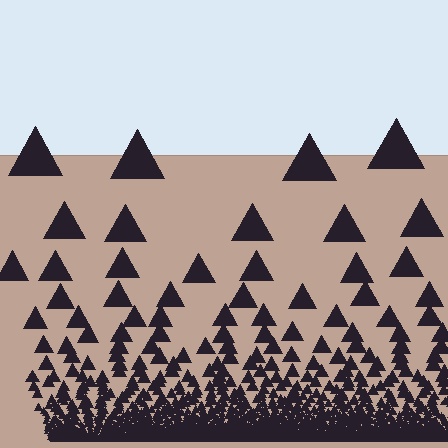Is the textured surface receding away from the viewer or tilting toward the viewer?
The surface appears to tilt toward the viewer. Texture elements get larger and sparser toward the top.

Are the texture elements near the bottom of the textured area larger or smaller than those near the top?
Smaller. The gradient is inverted — elements near the bottom are smaller and denser.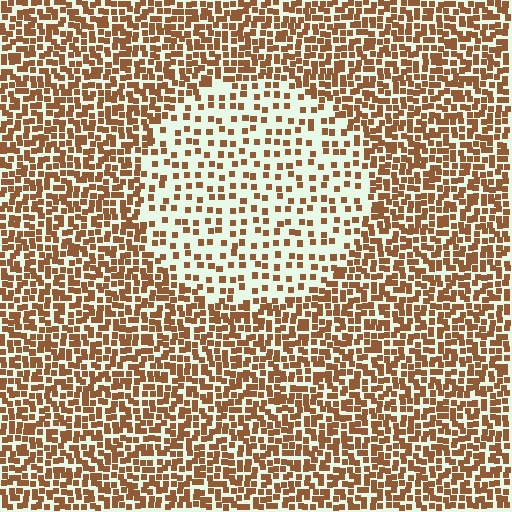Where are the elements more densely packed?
The elements are more densely packed outside the circle boundary.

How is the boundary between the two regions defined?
The boundary is defined by a change in element density (approximately 2.4x ratio). All elements are the same color, size, and shape.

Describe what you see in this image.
The image contains small brown elements arranged at two different densities. A circle-shaped region is visible where the elements are less densely packed than the surrounding area.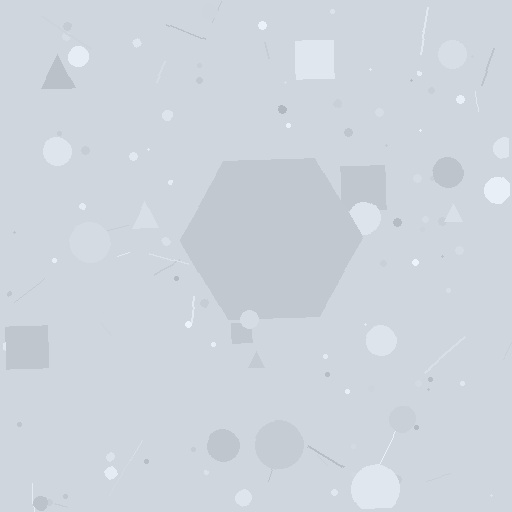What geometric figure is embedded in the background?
A hexagon is embedded in the background.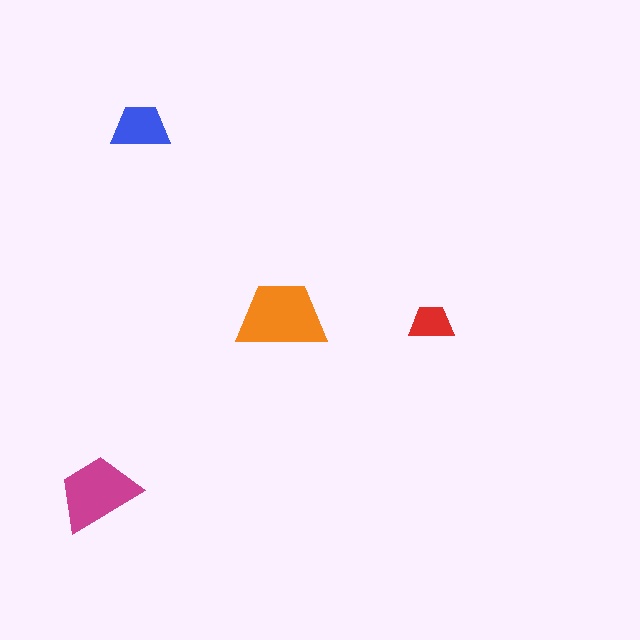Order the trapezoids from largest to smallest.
the orange one, the magenta one, the blue one, the red one.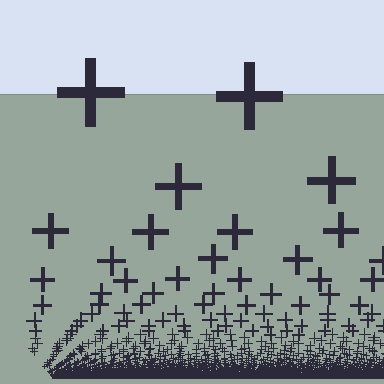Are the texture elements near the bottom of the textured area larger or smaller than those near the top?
Smaller. The gradient is inverted — elements near the bottom are smaller and denser.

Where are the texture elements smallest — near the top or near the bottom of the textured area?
Near the bottom.